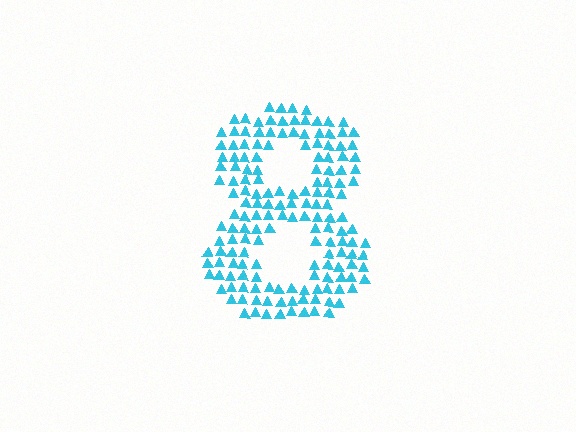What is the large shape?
The large shape is the digit 8.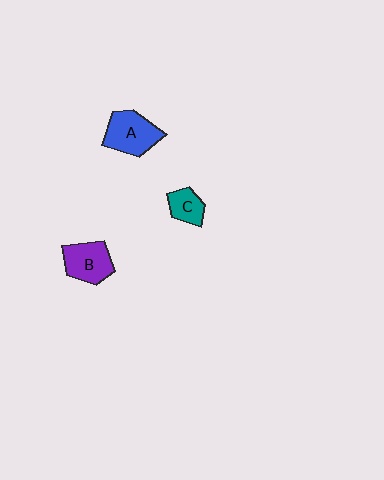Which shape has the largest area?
Shape A (blue).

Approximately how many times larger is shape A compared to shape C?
Approximately 1.8 times.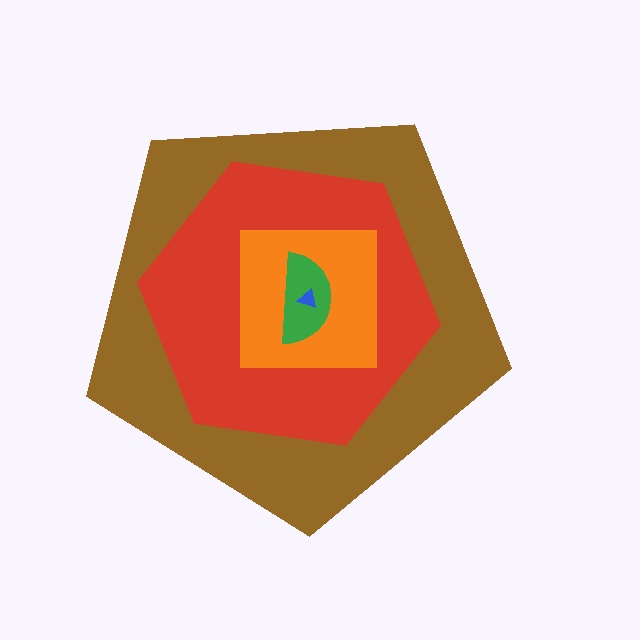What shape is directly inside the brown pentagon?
The red hexagon.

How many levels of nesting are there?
5.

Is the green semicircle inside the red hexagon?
Yes.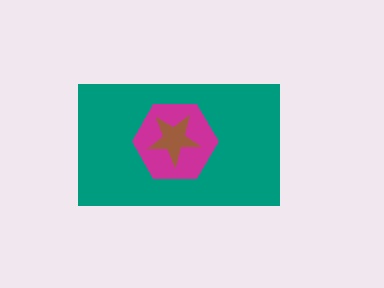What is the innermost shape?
The brown star.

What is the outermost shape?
The teal rectangle.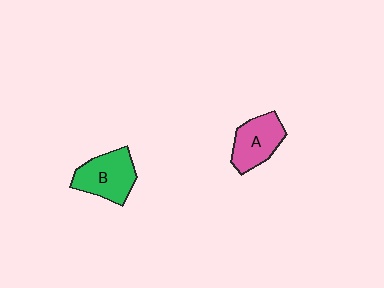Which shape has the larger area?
Shape B (green).